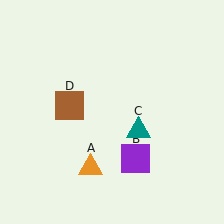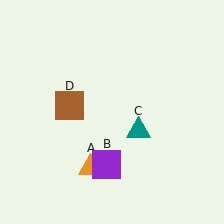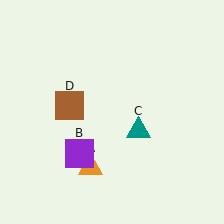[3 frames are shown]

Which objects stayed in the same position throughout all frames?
Orange triangle (object A) and teal triangle (object C) and brown square (object D) remained stationary.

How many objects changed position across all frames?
1 object changed position: purple square (object B).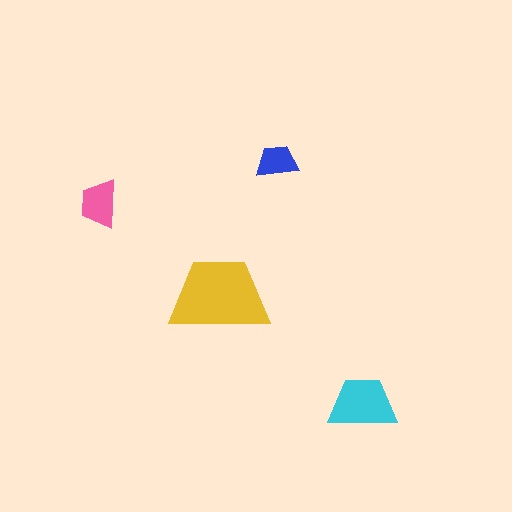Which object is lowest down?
The cyan trapezoid is bottommost.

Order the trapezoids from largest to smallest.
the yellow one, the cyan one, the pink one, the blue one.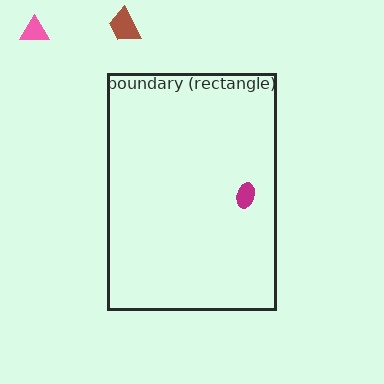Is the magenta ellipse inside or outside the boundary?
Inside.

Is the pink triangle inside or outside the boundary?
Outside.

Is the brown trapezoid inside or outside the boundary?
Outside.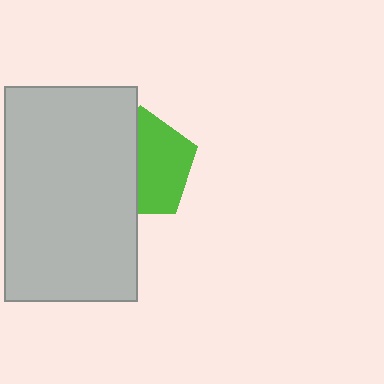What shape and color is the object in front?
The object in front is a light gray rectangle.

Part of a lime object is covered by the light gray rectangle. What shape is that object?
It is a pentagon.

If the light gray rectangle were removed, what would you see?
You would see the complete lime pentagon.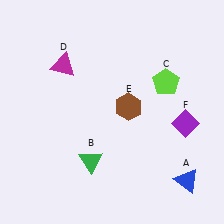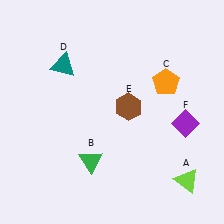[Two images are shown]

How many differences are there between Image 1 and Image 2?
There are 3 differences between the two images.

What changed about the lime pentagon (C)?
In Image 1, C is lime. In Image 2, it changed to orange.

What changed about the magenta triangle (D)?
In Image 1, D is magenta. In Image 2, it changed to teal.